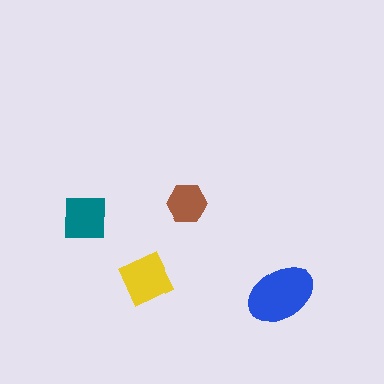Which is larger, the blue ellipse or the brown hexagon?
The blue ellipse.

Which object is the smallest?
The brown hexagon.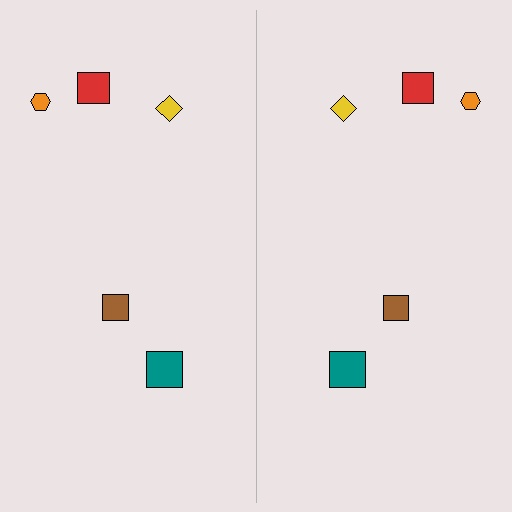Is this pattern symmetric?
Yes, this pattern has bilateral (reflection) symmetry.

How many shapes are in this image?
There are 10 shapes in this image.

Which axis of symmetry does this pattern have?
The pattern has a vertical axis of symmetry running through the center of the image.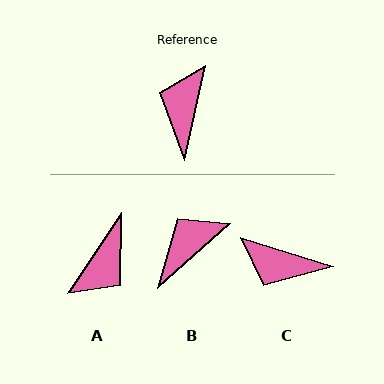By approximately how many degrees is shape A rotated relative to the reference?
Approximately 159 degrees counter-clockwise.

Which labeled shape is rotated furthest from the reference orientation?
A, about 159 degrees away.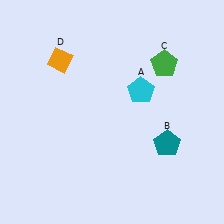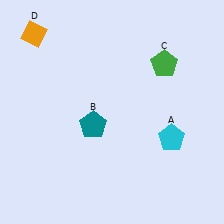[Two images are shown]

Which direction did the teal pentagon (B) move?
The teal pentagon (B) moved left.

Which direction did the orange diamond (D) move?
The orange diamond (D) moved up.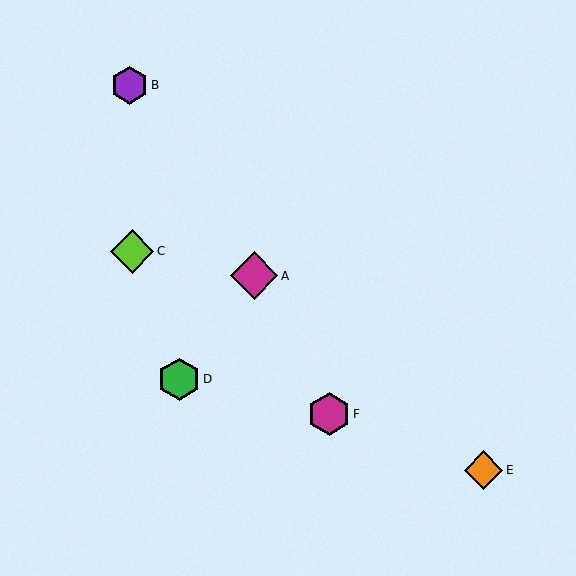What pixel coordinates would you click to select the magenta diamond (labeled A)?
Click at (254, 276) to select the magenta diamond A.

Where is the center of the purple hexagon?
The center of the purple hexagon is at (130, 85).